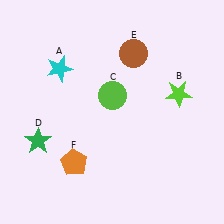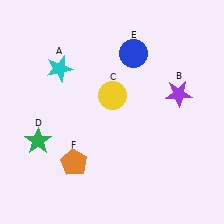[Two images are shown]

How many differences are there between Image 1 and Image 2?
There are 3 differences between the two images.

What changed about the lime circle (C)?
In Image 1, C is lime. In Image 2, it changed to yellow.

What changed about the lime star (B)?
In Image 1, B is lime. In Image 2, it changed to purple.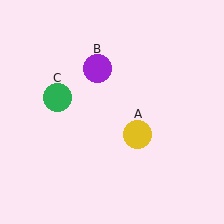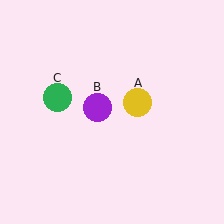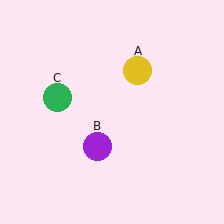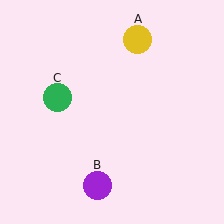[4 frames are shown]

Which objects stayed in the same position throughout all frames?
Green circle (object C) remained stationary.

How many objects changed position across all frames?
2 objects changed position: yellow circle (object A), purple circle (object B).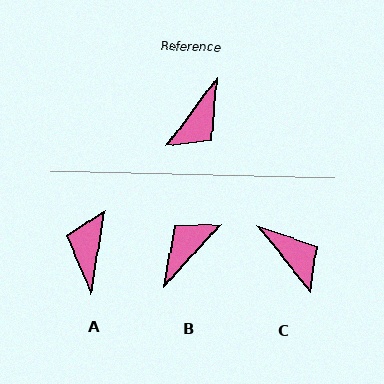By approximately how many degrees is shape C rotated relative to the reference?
Approximately 75 degrees counter-clockwise.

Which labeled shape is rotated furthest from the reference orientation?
B, about 175 degrees away.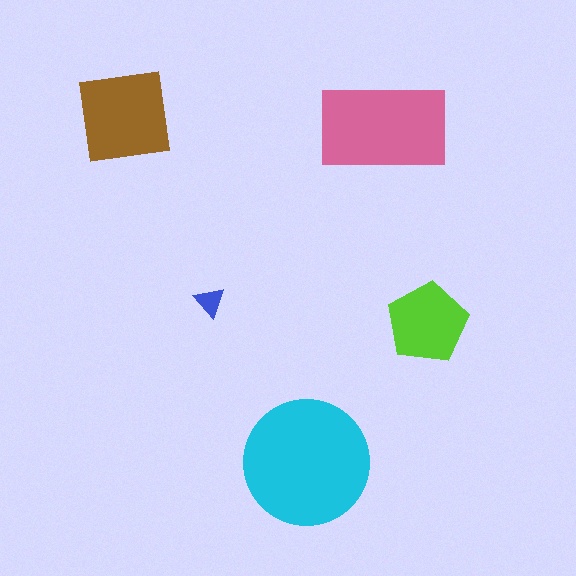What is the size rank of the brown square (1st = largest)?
3rd.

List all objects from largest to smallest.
The cyan circle, the pink rectangle, the brown square, the lime pentagon, the blue triangle.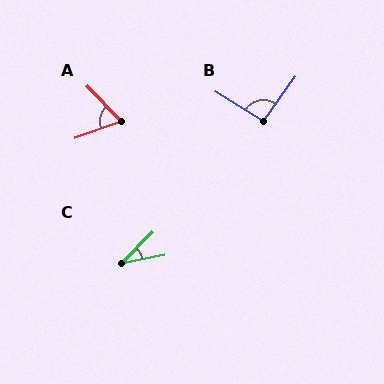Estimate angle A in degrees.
Approximately 65 degrees.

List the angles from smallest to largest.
C (34°), A (65°), B (93°).